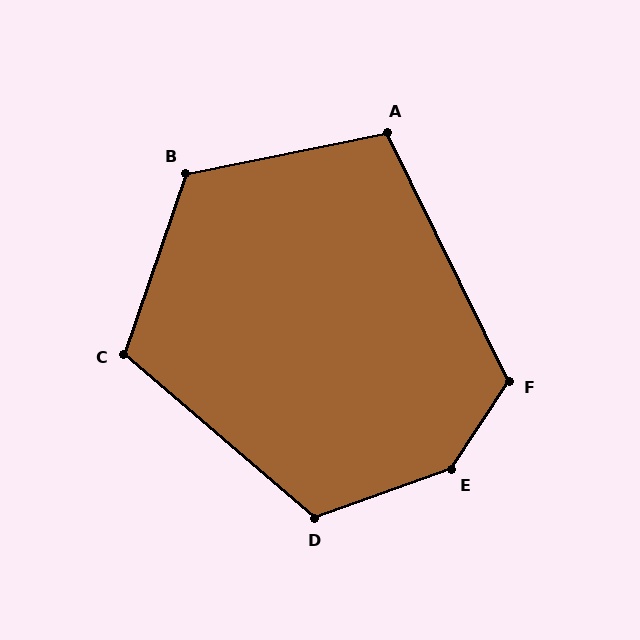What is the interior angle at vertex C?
Approximately 112 degrees (obtuse).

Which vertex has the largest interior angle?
E, at approximately 143 degrees.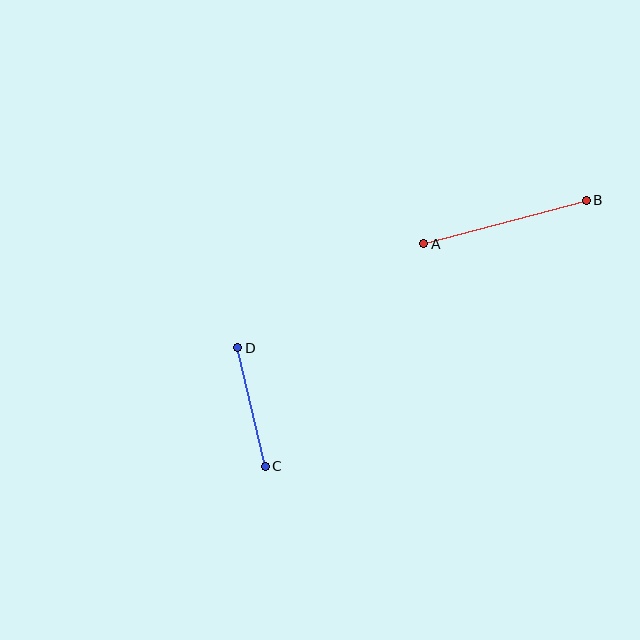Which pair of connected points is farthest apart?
Points A and B are farthest apart.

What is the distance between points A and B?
The distance is approximately 168 pixels.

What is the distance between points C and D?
The distance is approximately 122 pixels.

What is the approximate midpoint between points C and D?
The midpoint is at approximately (252, 407) pixels.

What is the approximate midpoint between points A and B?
The midpoint is at approximately (505, 222) pixels.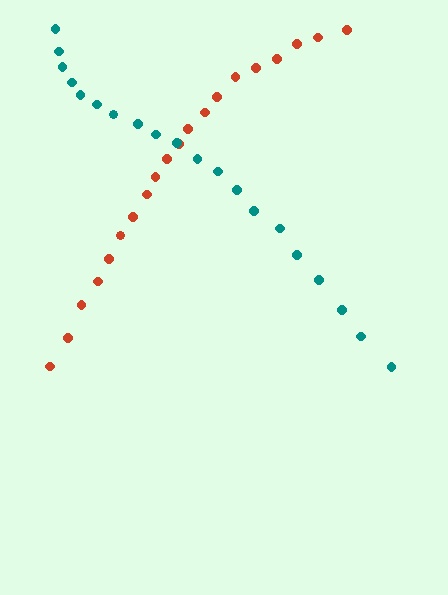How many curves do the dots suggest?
There are 2 distinct paths.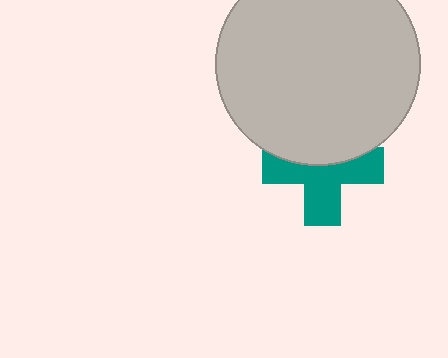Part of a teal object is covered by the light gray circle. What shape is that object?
It is a cross.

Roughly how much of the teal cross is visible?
About half of it is visible (roughly 59%).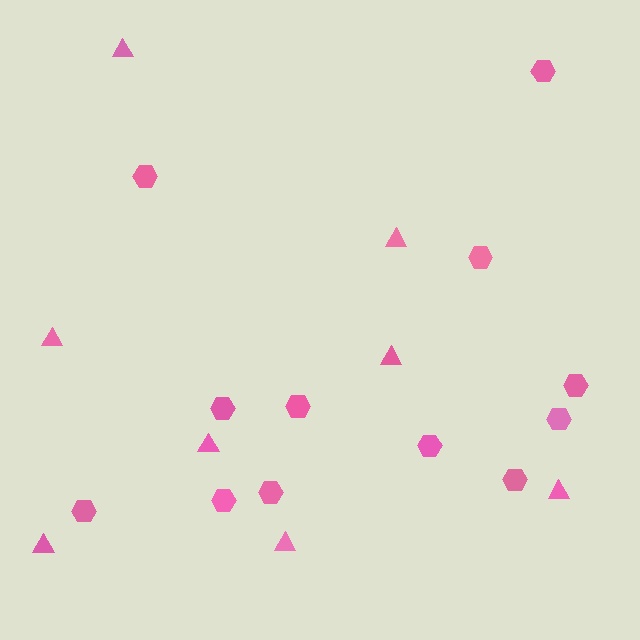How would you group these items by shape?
There are 2 groups: one group of hexagons (12) and one group of triangles (8).